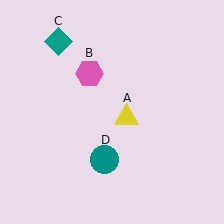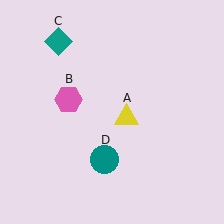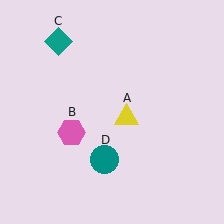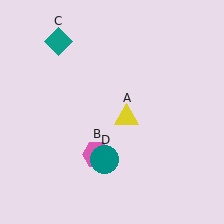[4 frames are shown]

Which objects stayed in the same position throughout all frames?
Yellow triangle (object A) and teal diamond (object C) and teal circle (object D) remained stationary.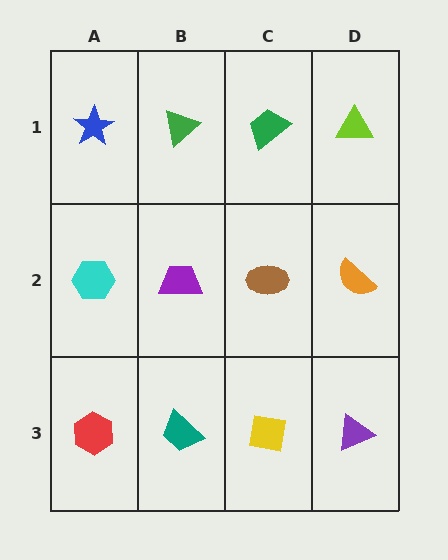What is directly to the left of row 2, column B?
A cyan hexagon.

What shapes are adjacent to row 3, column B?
A purple trapezoid (row 2, column B), a red hexagon (row 3, column A), a yellow square (row 3, column C).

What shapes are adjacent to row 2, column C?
A green trapezoid (row 1, column C), a yellow square (row 3, column C), a purple trapezoid (row 2, column B), an orange semicircle (row 2, column D).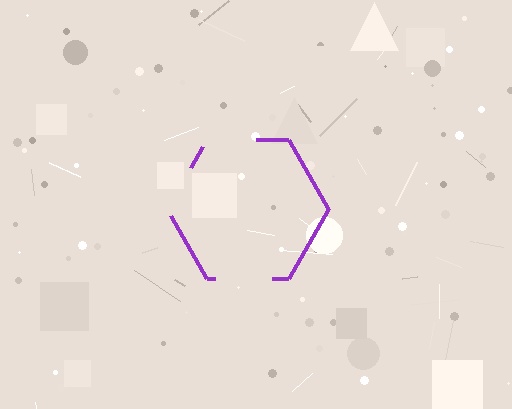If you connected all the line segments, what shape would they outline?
They would outline a hexagon.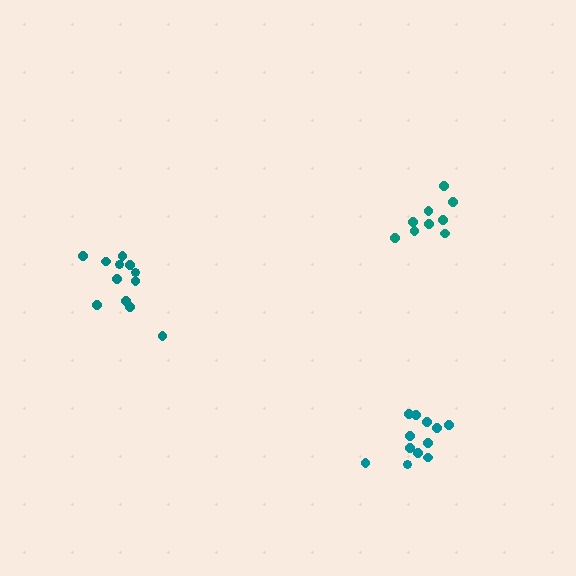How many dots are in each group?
Group 1: 12 dots, Group 2: 9 dots, Group 3: 12 dots (33 total).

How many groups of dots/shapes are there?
There are 3 groups.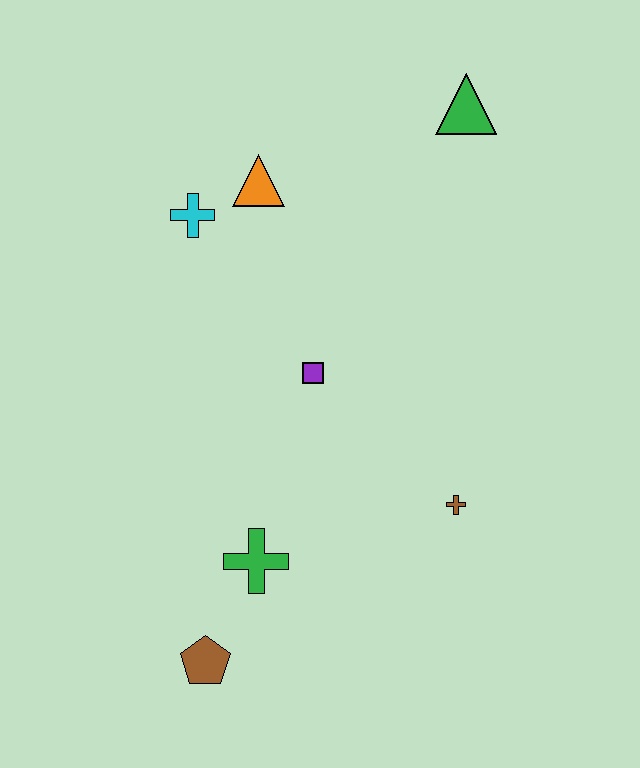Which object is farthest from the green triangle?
The brown pentagon is farthest from the green triangle.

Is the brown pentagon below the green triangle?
Yes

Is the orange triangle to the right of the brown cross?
No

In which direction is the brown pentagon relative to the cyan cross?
The brown pentagon is below the cyan cross.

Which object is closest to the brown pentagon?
The green cross is closest to the brown pentagon.